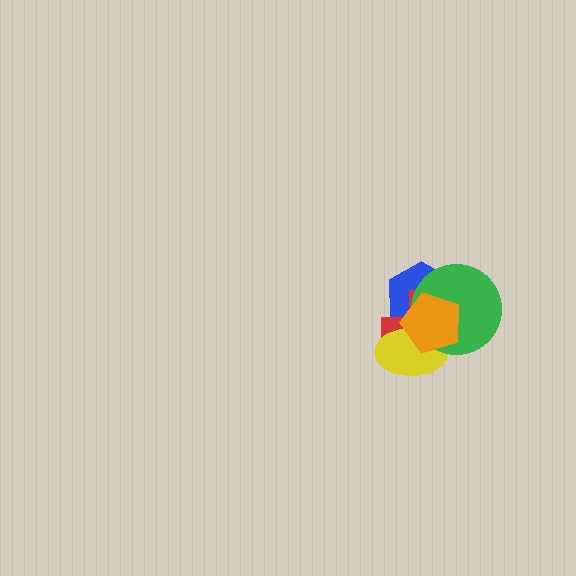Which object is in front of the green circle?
The orange pentagon is in front of the green circle.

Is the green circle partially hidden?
Yes, it is partially covered by another shape.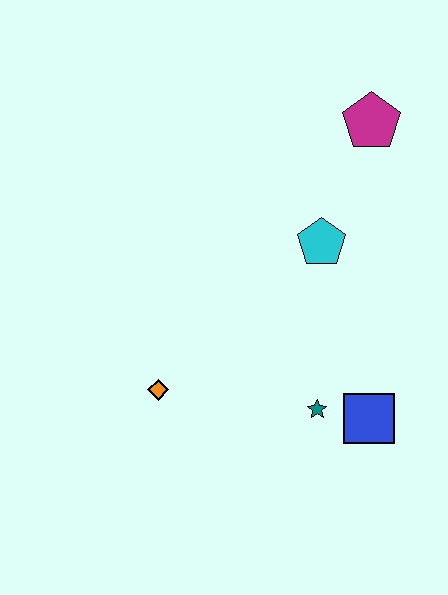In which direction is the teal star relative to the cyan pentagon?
The teal star is below the cyan pentagon.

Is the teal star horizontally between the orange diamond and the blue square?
Yes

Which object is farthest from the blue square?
The magenta pentagon is farthest from the blue square.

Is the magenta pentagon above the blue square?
Yes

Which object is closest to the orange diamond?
The teal star is closest to the orange diamond.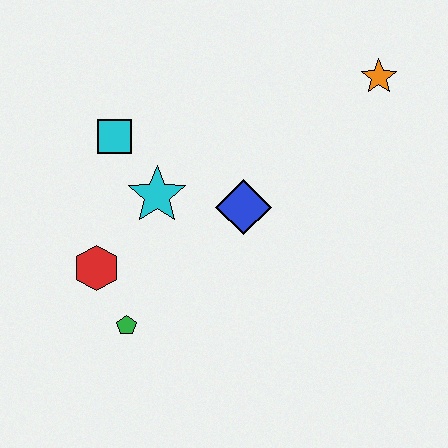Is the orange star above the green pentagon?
Yes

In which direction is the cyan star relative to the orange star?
The cyan star is to the left of the orange star.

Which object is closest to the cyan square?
The cyan star is closest to the cyan square.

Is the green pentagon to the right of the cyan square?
Yes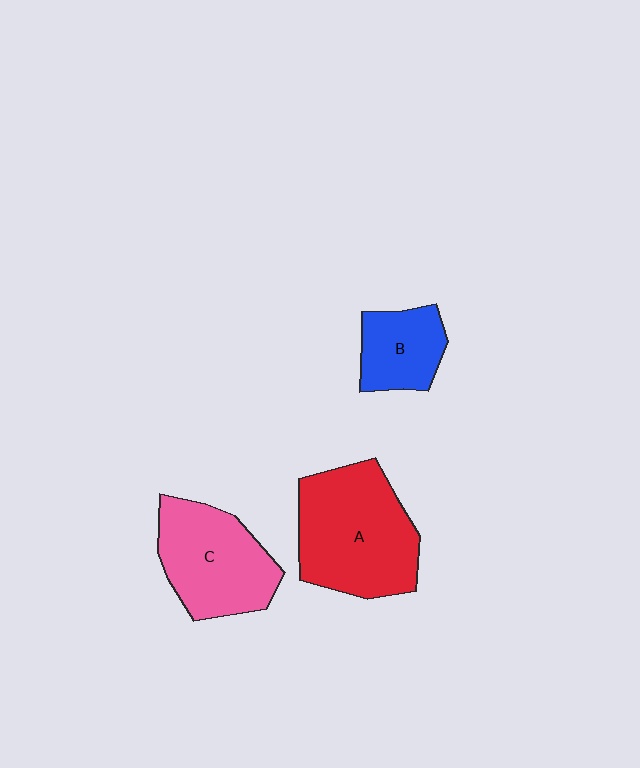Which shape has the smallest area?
Shape B (blue).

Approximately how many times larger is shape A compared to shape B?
Approximately 2.1 times.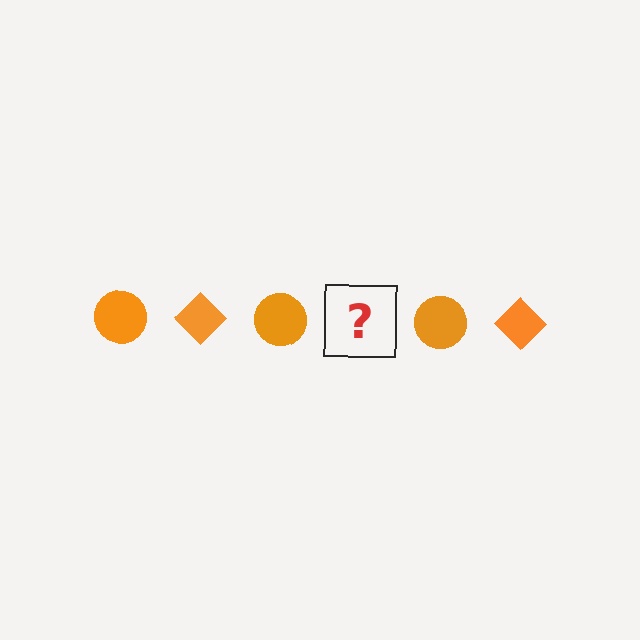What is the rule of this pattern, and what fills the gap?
The rule is that the pattern cycles through circle, diamond shapes in orange. The gap should be filled with an orange diamond.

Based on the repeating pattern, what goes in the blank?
The blank should be an orange diamond.